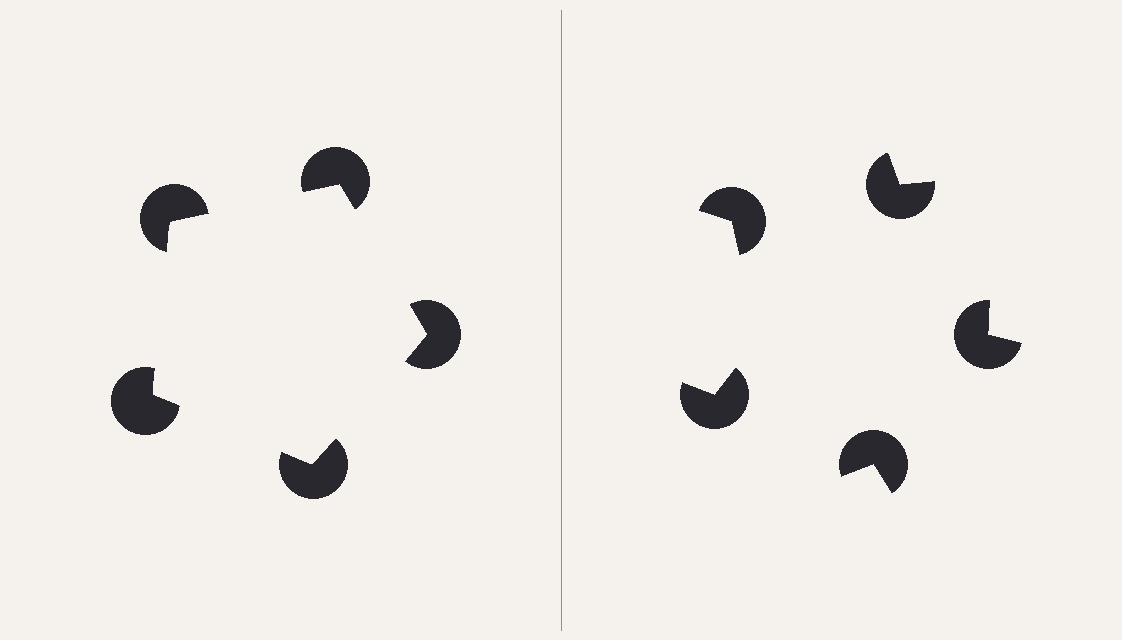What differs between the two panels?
The pac-man discs are positioned identically on both sides; only the wedge orientations differ. On the left they align to a pentagon; on the right they are misaligned.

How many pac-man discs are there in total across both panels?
10 — 5 on each side.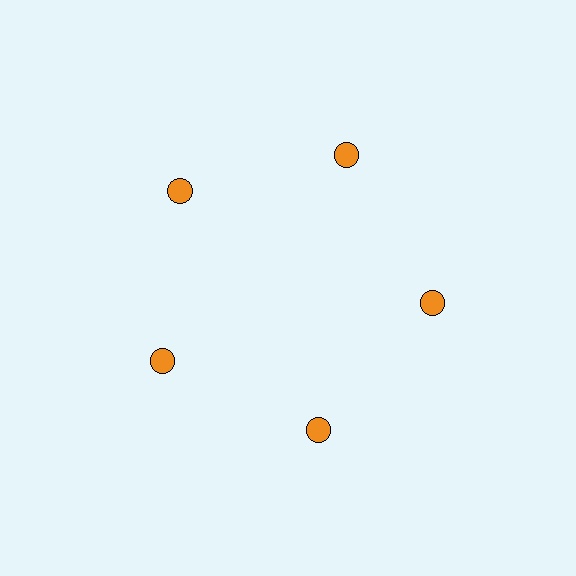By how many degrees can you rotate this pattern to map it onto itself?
The pattern maps onto itself every 72 degrees of rotation.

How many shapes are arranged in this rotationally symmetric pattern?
There are 5 shapes, arranged in 5 groups of 1.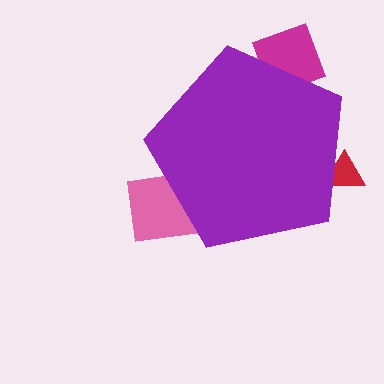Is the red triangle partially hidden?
Yes, the red triangle is partially hidden behind the purple pentagon.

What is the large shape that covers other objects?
A purple pentagon.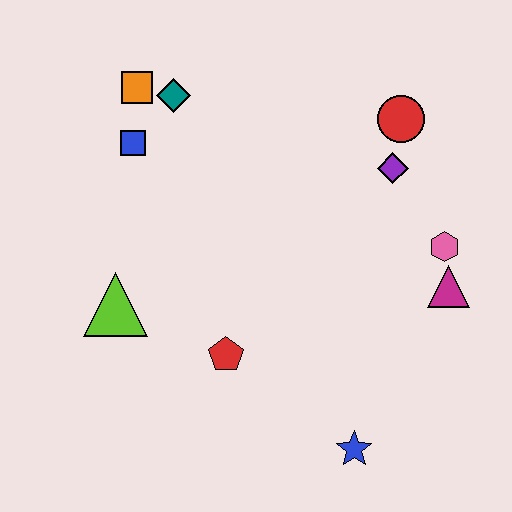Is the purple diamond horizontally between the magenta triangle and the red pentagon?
Yes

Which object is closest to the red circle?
The purple diamond is closest to the red circle.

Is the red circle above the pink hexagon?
Yes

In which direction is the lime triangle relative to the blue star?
The lime triangle is to the left of the blue star.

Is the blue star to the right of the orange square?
Yes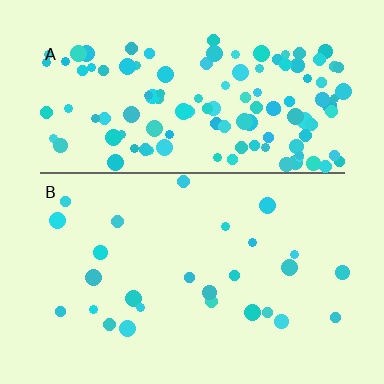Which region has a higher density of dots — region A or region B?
A (the top).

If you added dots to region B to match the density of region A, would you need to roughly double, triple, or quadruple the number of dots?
Approximately quadruple.